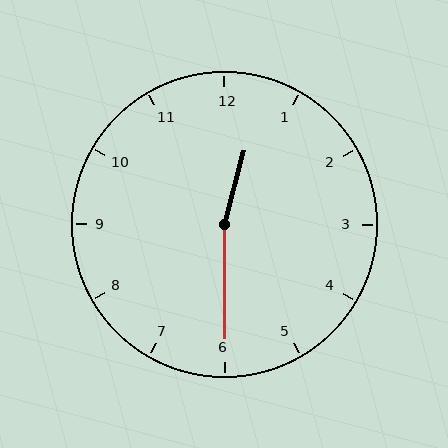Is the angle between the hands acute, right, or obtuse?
It is obtuse.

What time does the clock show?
12:30.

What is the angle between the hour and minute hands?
Approximately 165 degrees.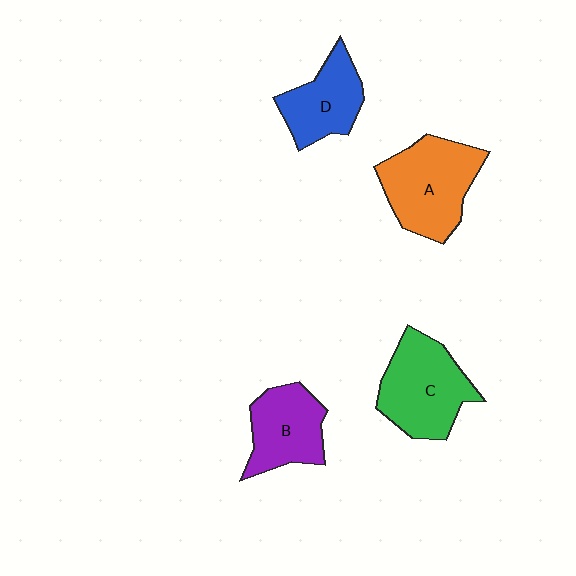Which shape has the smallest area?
Shape D (blue).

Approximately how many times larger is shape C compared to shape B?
Approximately 1.3 times.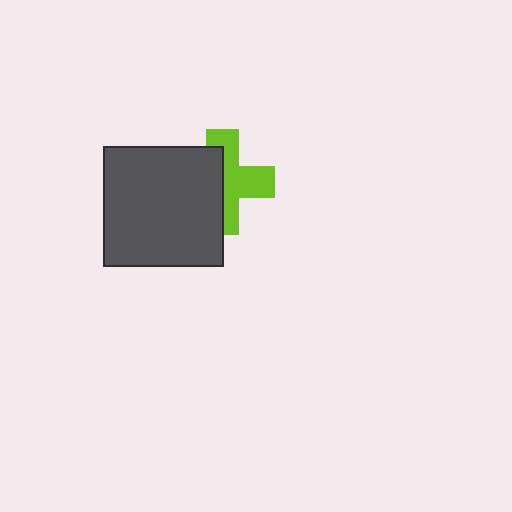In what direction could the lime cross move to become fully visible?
The lime cross could move right. That would shift it out from behind the dark gray square entirely.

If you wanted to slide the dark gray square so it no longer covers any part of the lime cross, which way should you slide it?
Slide it left — that is the most direct way to separate the two shapes.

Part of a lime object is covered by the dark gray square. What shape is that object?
It is a cross.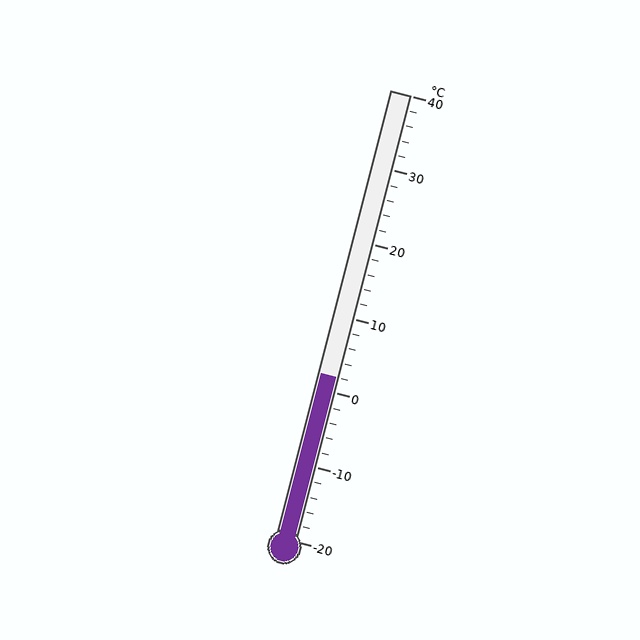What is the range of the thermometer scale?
The thermometer scale ranges from -20°C to 40°C.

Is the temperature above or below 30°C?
The temperature is below 30°C.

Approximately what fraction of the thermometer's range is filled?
The thermometer is filled to approximately 35% of its range.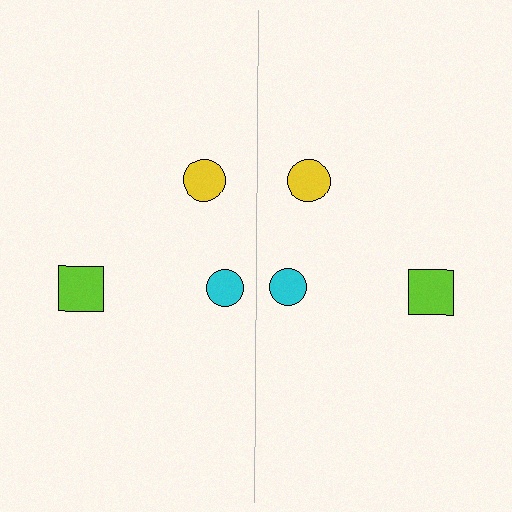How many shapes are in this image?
There are 6 shapes in this image.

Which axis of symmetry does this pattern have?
The pattern has a vertical axis of symmetry running through the center of the image.